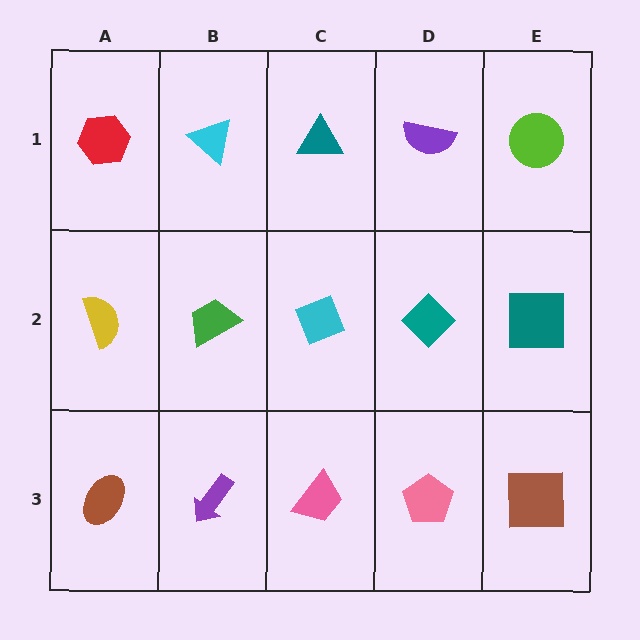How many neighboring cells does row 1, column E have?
2.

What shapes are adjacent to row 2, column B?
A cyan triangle (row 1, column B), a purple arrow (row 3, column B), a yellow semicircle (row 2, column A), a cyan diamond (row 2, column C).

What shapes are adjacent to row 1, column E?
A teal square (row 2, column E), a purple semicircle (row 1, column D).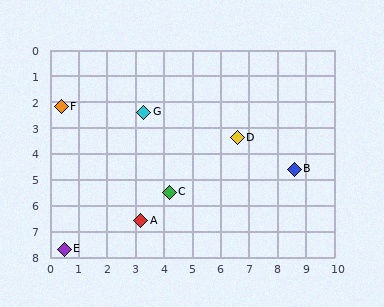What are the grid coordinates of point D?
Point D is at approximately (6.6, 3.4).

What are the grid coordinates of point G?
Point G is at approximately (3.3, 2.4).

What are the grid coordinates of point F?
Point F is at approximately (0.4, 2.2).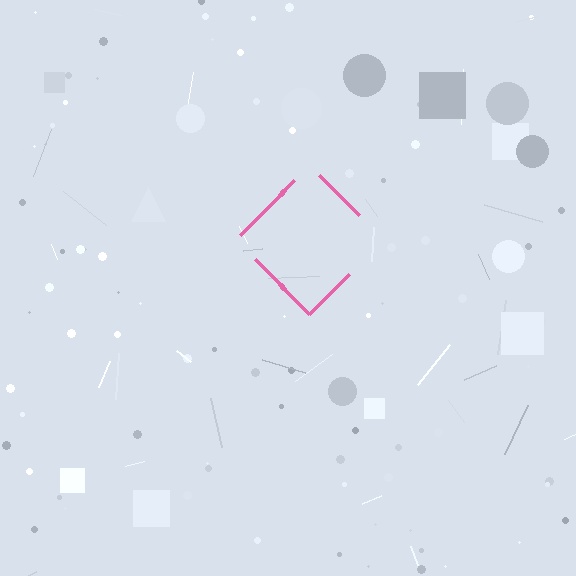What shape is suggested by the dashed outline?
The dashed outline suggests a diamond.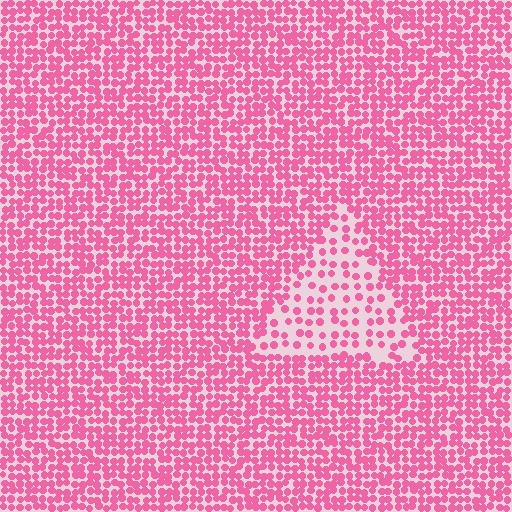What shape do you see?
I see a triangle.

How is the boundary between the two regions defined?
The boundary is defined by a change in element density (approximately 2.2x ratio). All elements are the same color, size, and shape.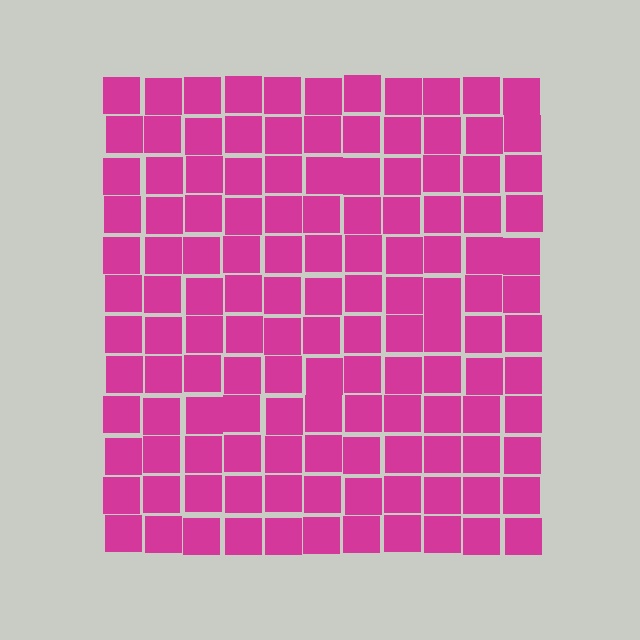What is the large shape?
The large shape is a square.